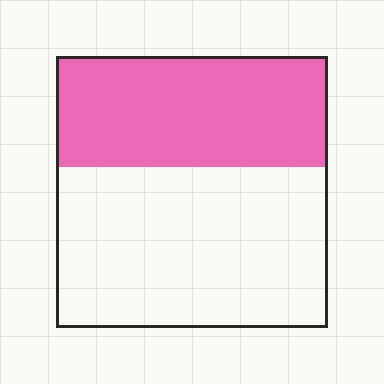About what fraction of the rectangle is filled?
About two fifths (2/5).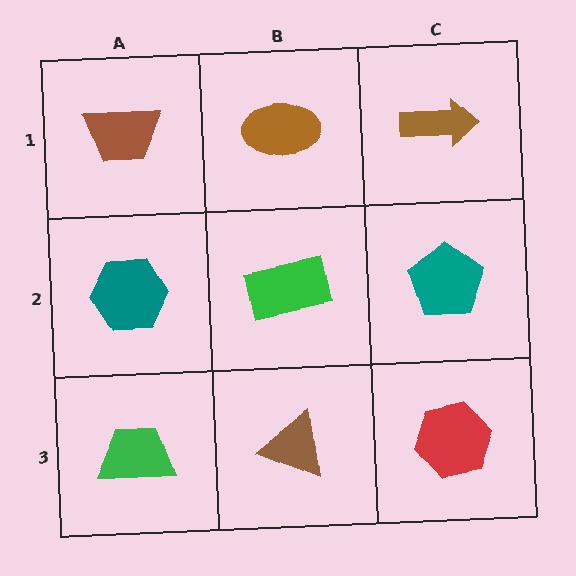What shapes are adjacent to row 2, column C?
A brown arrow (row 1, column C), a red hexagon (row 3, column C), a green rectangle (row 2, column B).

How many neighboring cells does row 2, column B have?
4.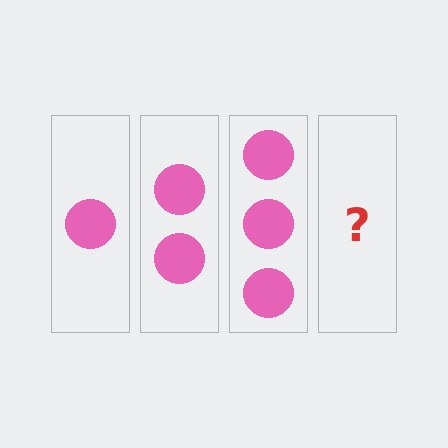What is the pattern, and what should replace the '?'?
The pattern is that each step adds one more circle. The '?' should be 4 circles.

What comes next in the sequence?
The next element should be 4 circles.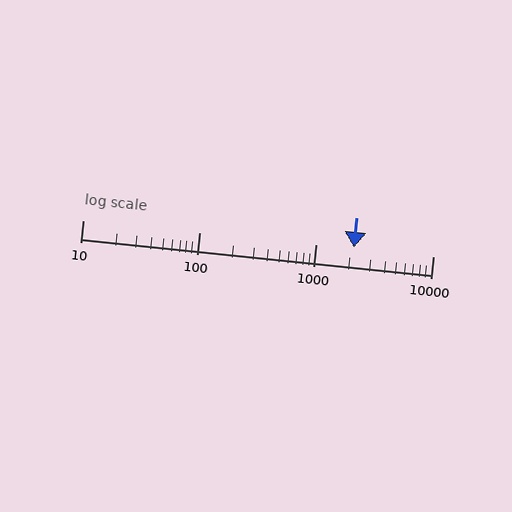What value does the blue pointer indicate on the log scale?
The pointer indicates approximately 2100.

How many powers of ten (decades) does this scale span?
The scale spans 3 decades, from 10 to 10000.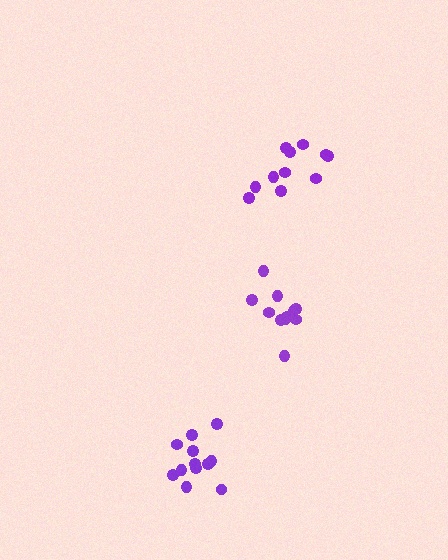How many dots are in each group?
Group 1: 12 dots, Group 2: 11 dots, Group 3: 11 dots (34 total).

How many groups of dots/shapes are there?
There are 3 groups.